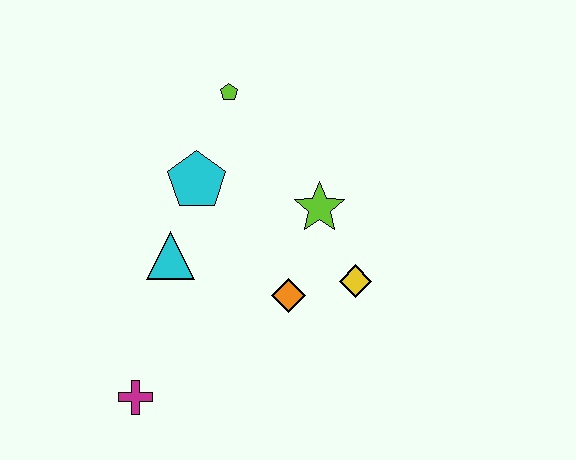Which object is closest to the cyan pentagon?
The cyan triangle is closest to the cyan pentagon.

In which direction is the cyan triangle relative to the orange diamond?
The cyan triangle is to the left of the orange diamond.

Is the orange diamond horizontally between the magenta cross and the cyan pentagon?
No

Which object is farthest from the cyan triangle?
The yellow diamond is farthest from the cyan triangle.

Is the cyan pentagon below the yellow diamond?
No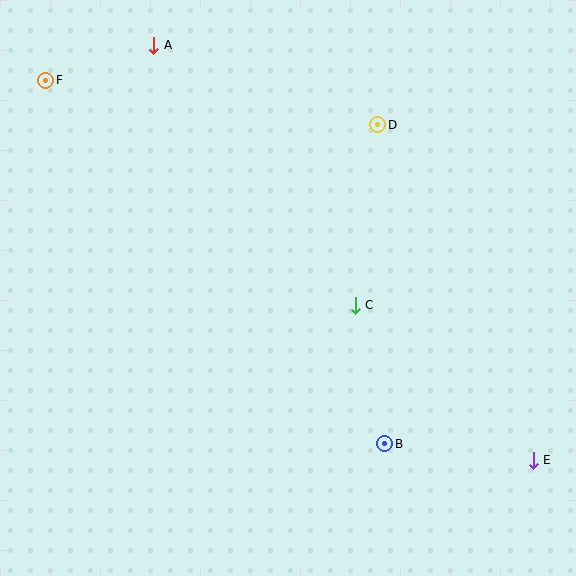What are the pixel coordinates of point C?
Point C is at (355, 305).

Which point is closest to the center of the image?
Point C at (355, 305) is closest to the center.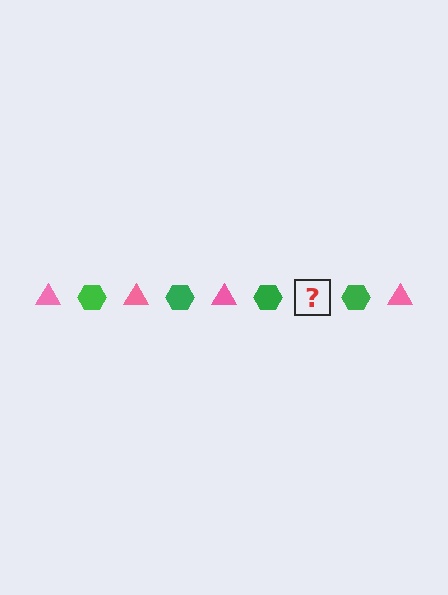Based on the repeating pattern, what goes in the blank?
The blank should be a pink triangle.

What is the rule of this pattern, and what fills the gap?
The rule is that the pattern alternates between pink triangle and green hexagon. The gap should be filled with a pink triangle.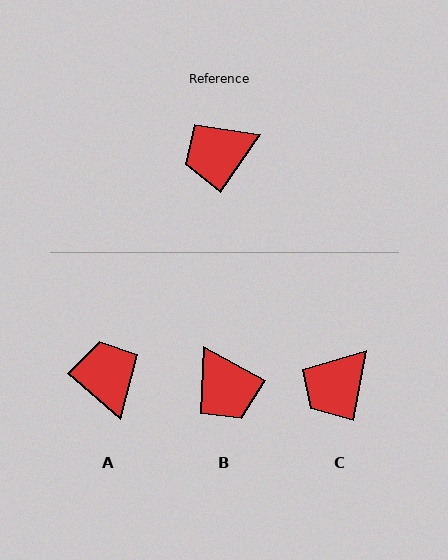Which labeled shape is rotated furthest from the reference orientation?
A, about 96 degrees away.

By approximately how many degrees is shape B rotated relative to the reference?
Approximately 96 degrees counter-clockwise.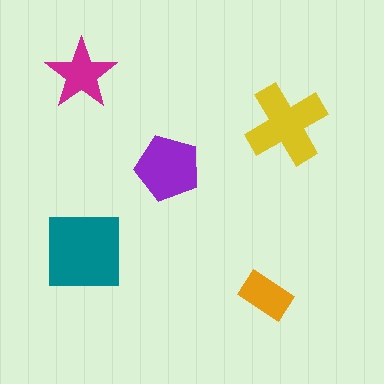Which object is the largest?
The teal square.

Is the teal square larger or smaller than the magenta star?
Larger.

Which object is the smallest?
The orange rectangle.